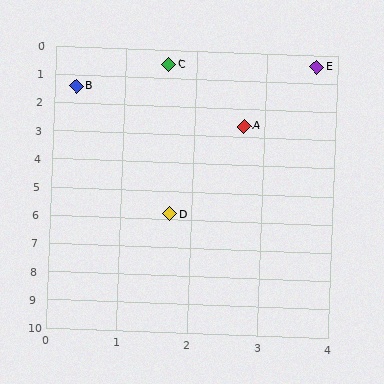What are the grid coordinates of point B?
Point B is at approximately (0.3, 1.4).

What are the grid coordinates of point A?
Point A is at approximately (2.7, 2.6).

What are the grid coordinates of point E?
Point E is at approximately (3.7, 0.4).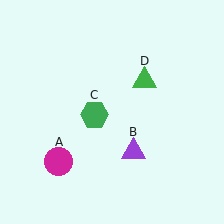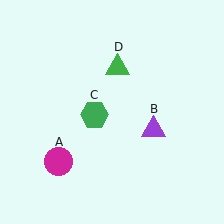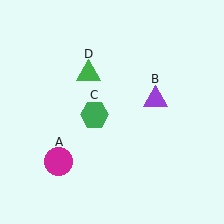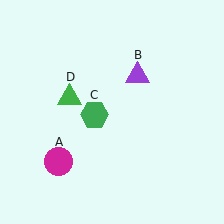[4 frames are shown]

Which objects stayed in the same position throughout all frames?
Magenta circle (object A) and green hexagon (object C) remained stationary.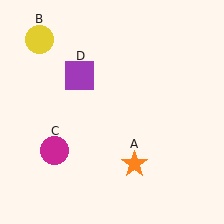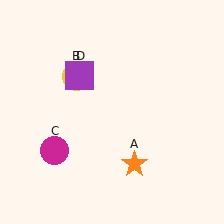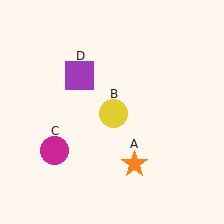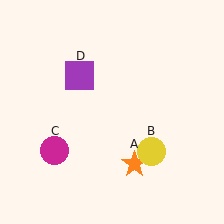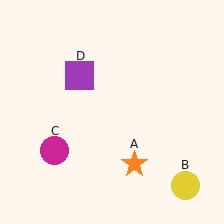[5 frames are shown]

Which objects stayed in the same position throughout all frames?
Orange star (object A) and magenta circle (object C) and purple square (object D) remained stationary.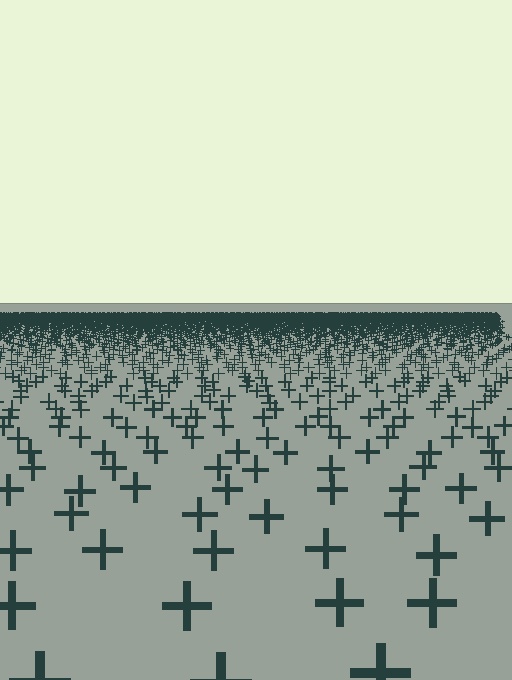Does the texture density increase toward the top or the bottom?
Density increases toward the top.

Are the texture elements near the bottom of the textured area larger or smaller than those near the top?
Larger. Near the bottom, elements are closer to the viewer and appear at a bigger on-screen size.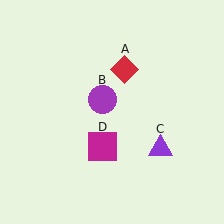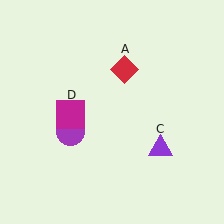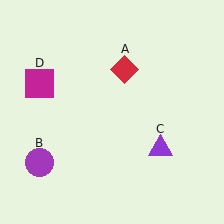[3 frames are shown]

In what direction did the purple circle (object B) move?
The purple circle (object B) moved down and to the left.